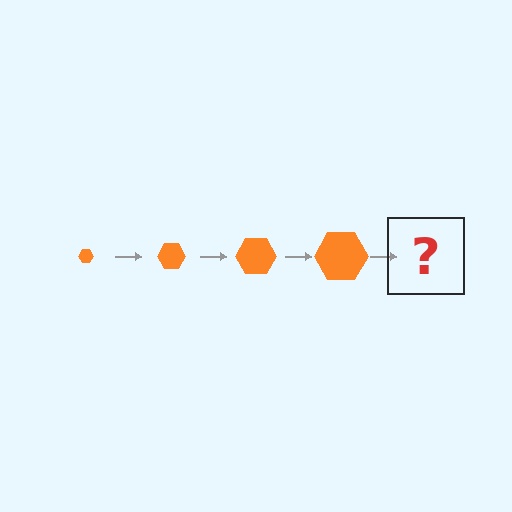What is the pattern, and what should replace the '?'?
The pattern is that the hexagon gets progressively larger each step. The '?' should be an orange hexagon, larger than the previous one.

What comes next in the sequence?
The next element should be an orange hexagon, larger than the previous one.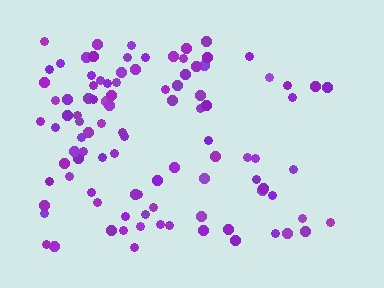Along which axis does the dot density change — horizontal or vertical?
Horizontal.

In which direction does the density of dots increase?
From right to left, with the left side densest.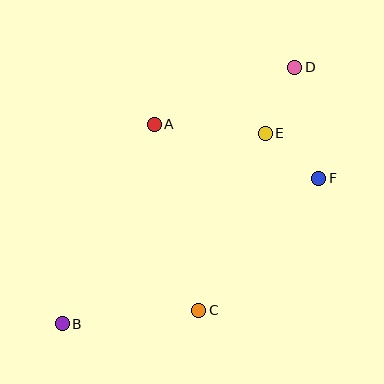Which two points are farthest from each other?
Points B and D are farthest from each other.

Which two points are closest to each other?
Points E and F are closest to each other.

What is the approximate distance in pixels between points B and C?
The distance between B and C is approximately 137 pixels.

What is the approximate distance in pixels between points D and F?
The distance between D and F is approximately 114 pixels.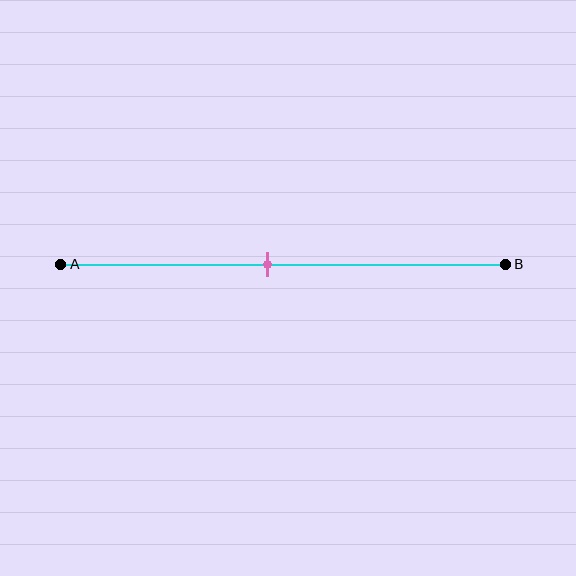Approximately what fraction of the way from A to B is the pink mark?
The pink mark is approximately 45% of the way from A to B.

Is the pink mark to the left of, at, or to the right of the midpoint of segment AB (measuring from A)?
The pink mark is to the left of the midpoint of segment AB.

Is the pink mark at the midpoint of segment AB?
No, the mark is at about 45% from A, not at the 50% midpoint.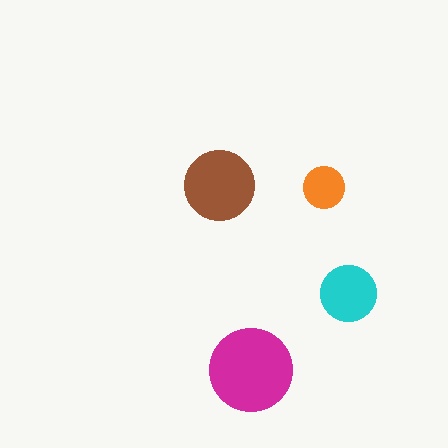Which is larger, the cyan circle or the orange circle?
The cyan one.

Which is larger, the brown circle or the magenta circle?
The magenta one.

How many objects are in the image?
There are 4 objects in the image.